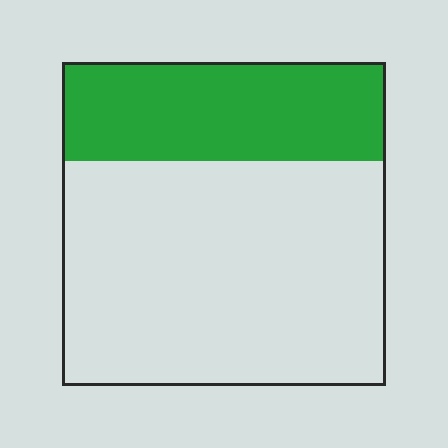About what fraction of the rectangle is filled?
About one third (1/3).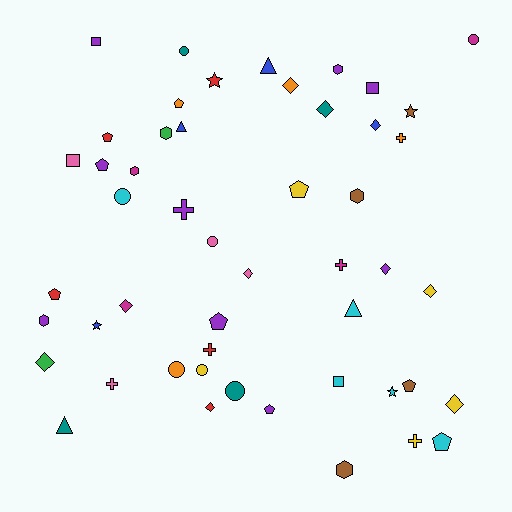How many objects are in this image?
There are 50 objects.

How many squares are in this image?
There are 4 squares.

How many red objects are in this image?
There are 5 red objects.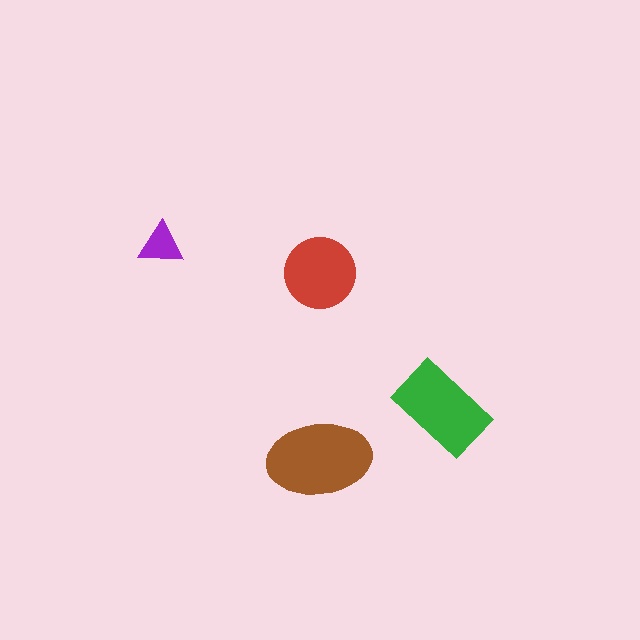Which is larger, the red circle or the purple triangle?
The red circle.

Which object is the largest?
The brown ellipse.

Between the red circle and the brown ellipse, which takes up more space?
The brown ellipse.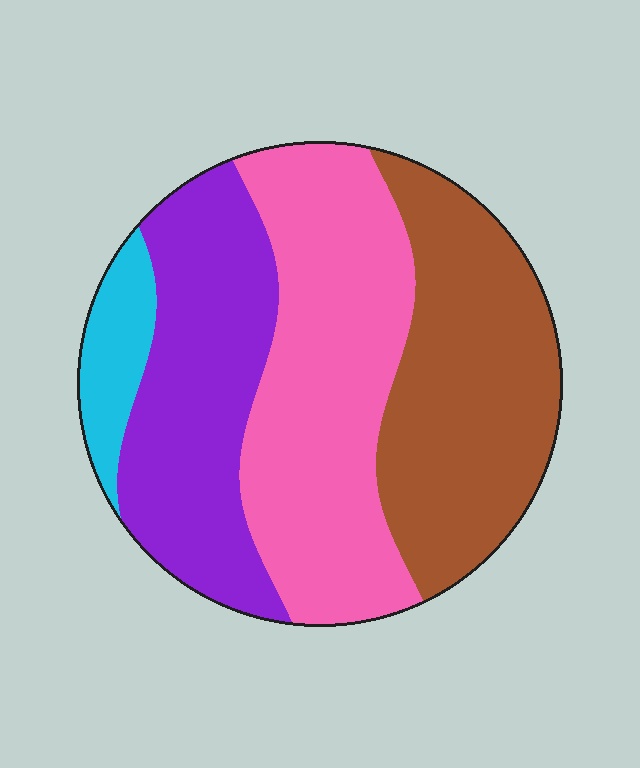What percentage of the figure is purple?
Purple takes up between a sixth and a third of the figure.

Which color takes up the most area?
Pink, at roughly 35%.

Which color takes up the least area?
Cyan, at roughly 5%.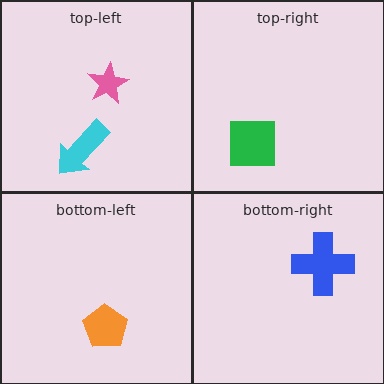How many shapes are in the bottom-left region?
1.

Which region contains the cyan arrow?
The top-left region.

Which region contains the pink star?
The top-left region.